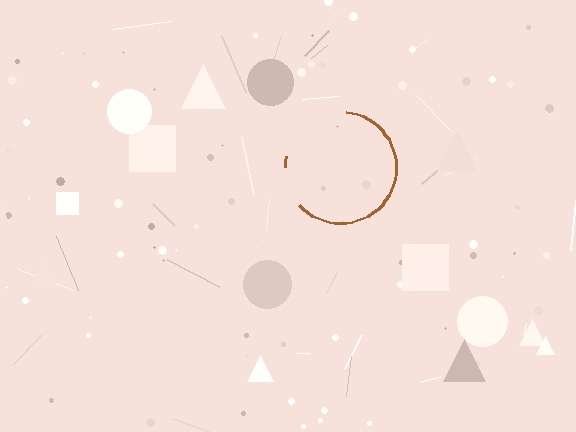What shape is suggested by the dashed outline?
The dashed outline suggests a circle.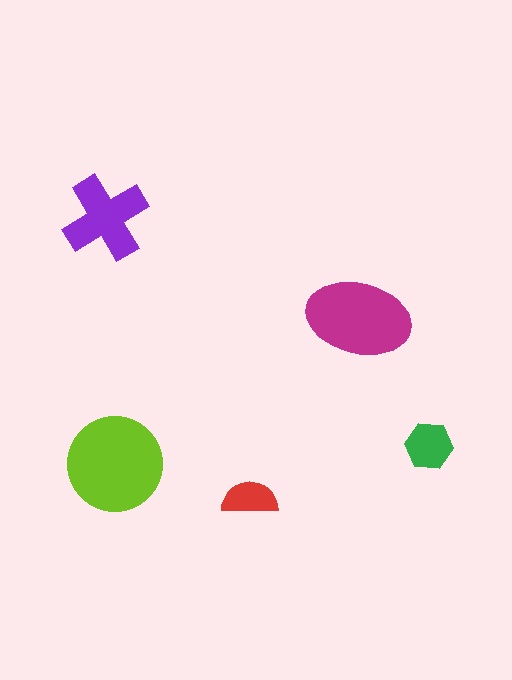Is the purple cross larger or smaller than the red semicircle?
Larger.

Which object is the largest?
The lime circle.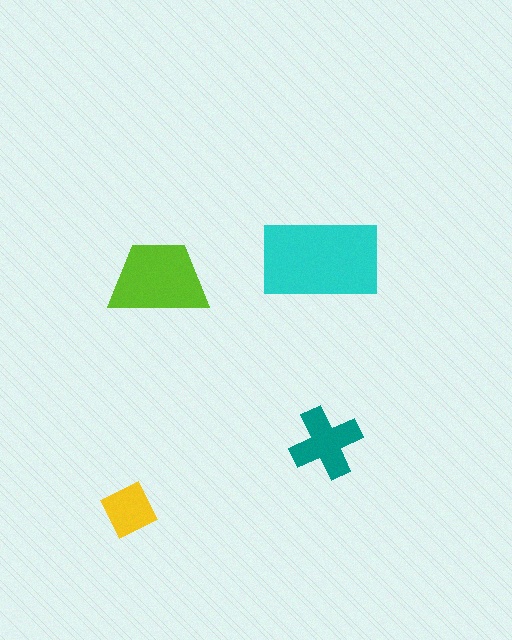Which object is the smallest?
The yellow diamond.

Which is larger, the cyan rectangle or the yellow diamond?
The cyan rectangle.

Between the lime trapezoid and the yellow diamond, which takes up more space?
The lime trapezoid.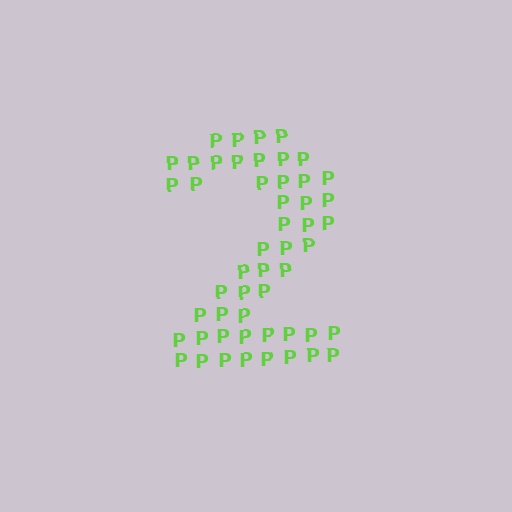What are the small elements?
The small elements are letter P's.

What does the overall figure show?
The overall figure shows the digit 2.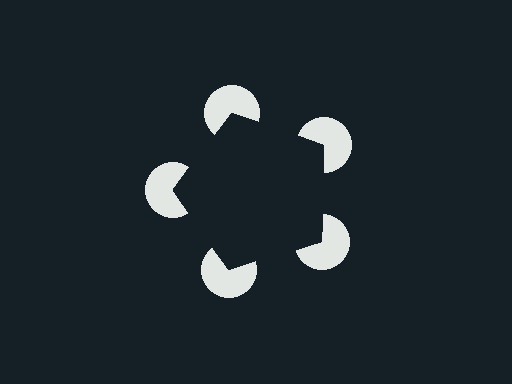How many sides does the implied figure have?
5 sides.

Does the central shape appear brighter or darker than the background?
It typically appears slightly darker than the background, even though no actual brightness change is drawn.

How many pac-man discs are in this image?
There are 5 — one at each vertex of the illusory pentagon.